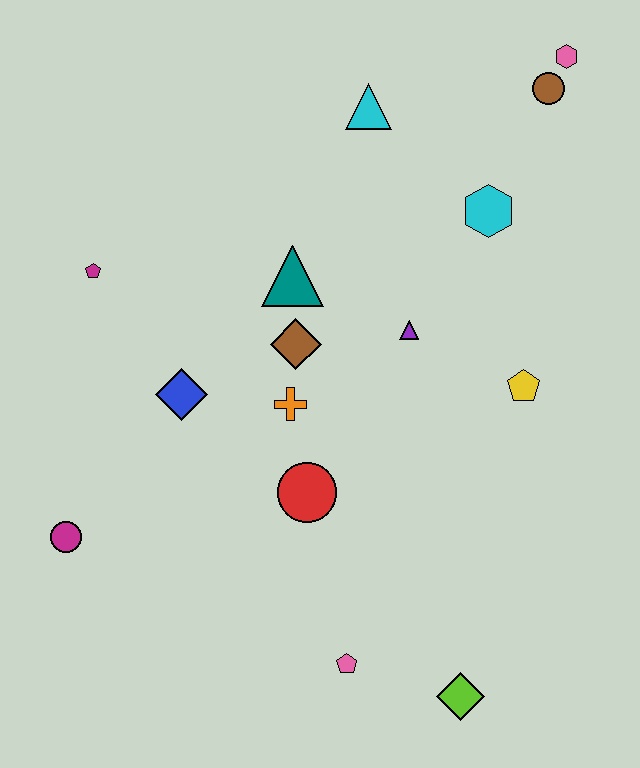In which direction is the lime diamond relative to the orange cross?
The lime diamond is below the orange cross.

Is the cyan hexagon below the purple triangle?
No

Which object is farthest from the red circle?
The pink hexagon is farthest from the red circle.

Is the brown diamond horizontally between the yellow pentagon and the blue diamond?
Yes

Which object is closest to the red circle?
The orange cross is closest to the red circle.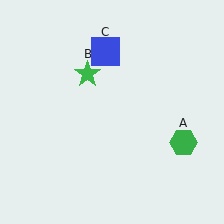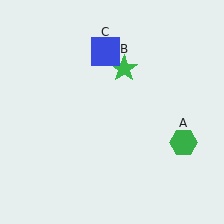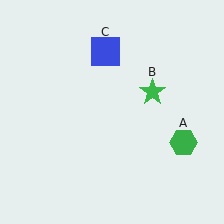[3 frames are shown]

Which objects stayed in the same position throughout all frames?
Green hexagon (object A) and blue square (object C) remained stationary.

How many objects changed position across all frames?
1 object changed position: green star (object B).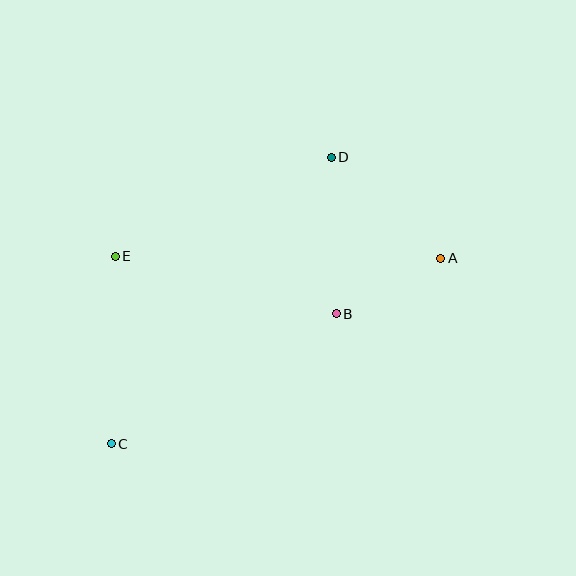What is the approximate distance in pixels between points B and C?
The distance between B and C is approximately 260 pixels.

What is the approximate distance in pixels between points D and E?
The distance between D and E is approximately 238 pixels.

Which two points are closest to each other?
Points A and B are closest to each other.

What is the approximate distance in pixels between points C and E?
The distance between C and E is approximately 187 pixels.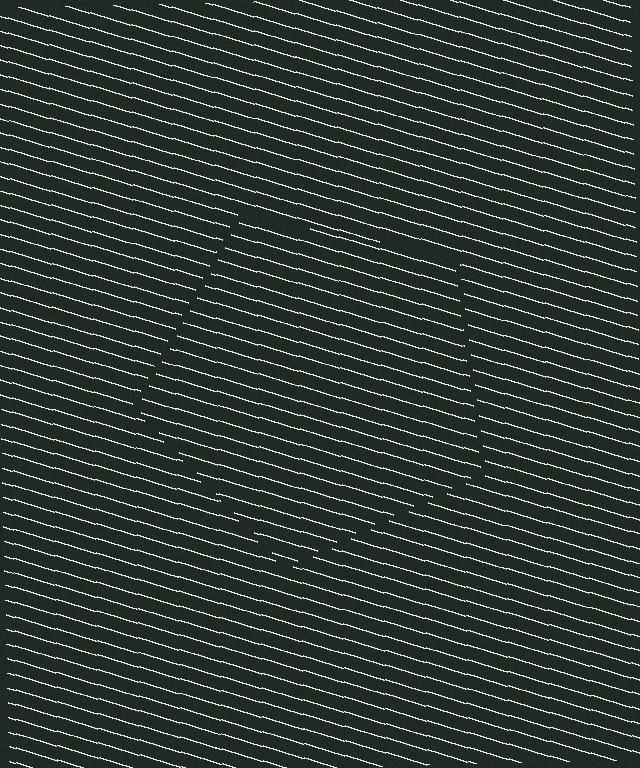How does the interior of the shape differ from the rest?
The interior of the shape contains the same grating, shifted by half a period — the contour is defined by the phase discontinuity where line-ends from the inner and outer gratings abut.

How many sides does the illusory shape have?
5 sides — the line-ends trace a pentagon.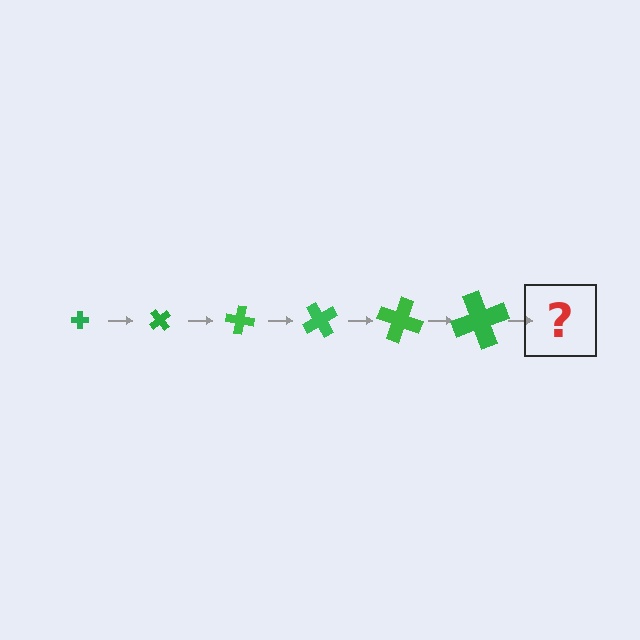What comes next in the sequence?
The next element should be a cross, larger than the previous one and rotated 300 degrees from the start.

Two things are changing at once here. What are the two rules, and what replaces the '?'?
The two rules are that the cross grows larger each step and it rotates 50 degrees each step. The '?' should be a cross, larger than the previous one and rotated 300 degrees from the start.